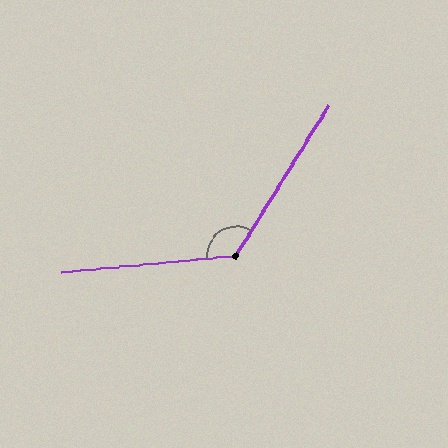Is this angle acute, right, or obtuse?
It is obtuse.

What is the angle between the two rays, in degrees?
Approximately 127 degrees.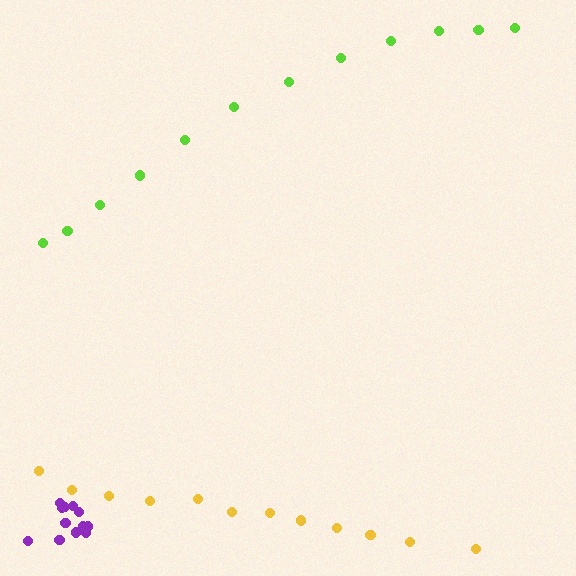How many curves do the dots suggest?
There are 3 distinct paths.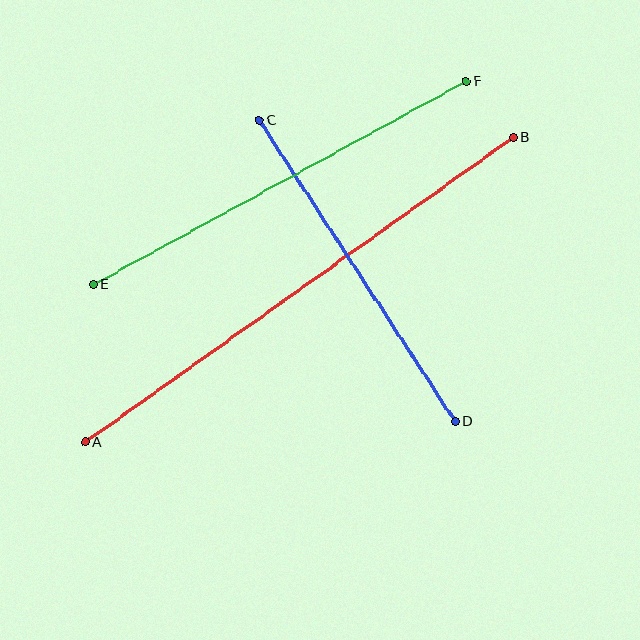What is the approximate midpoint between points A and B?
The midpoint is at approximately (299, 290) pixels.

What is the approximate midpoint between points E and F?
The midpoint is at approximately (280, 183) pixels.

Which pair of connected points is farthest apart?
Points A and B are farthest apart.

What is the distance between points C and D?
The distance is approximately 360 pixels.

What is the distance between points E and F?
The distance is approximately 425 pixels.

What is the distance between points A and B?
The distance is approximately 526 pixels.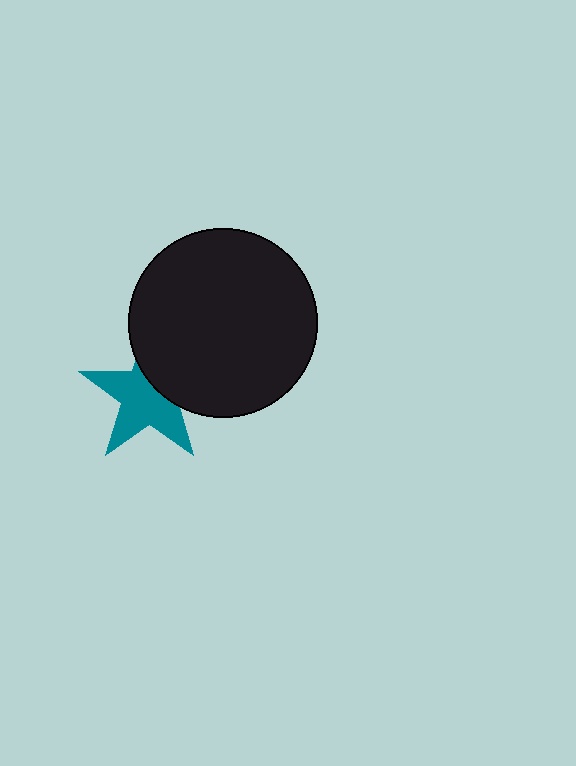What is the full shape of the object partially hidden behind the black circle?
The partially hidden object is a teal star.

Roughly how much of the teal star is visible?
About half of it is visible (roughly 64%).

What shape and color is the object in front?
The object in front is a black circle.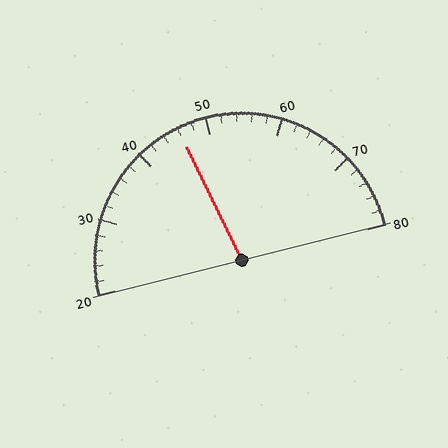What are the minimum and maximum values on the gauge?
The gauge ranges from 20 to 80.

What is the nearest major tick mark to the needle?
The nearest major tick mark is 50.